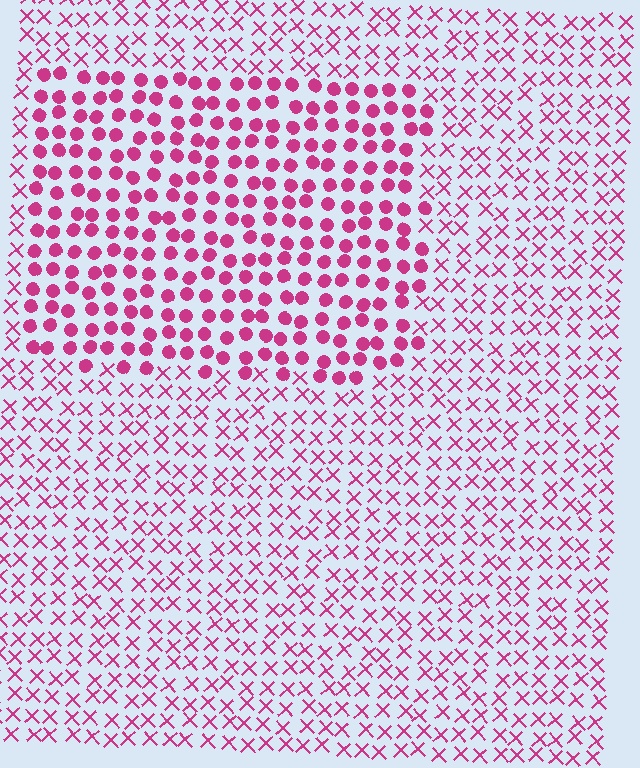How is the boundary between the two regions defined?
The boundary is defined by a change in element shape: circles inside vs. X marks outside. All elements share the same color and spacing.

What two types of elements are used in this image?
The image uses circles inside the rectangle region and X marks outside it.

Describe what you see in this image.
The image is filled with small magenta elements arranged in a uniform grid. A rectangle-shaped region contains circles, while the surrounding area contains X marks. The boundary is defined purely by the change in element shape.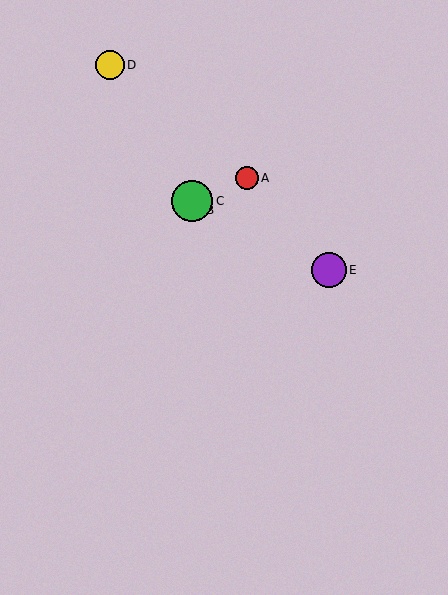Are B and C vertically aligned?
Yes, both are at x≈192.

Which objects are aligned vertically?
Objects B, C are aligned vertically.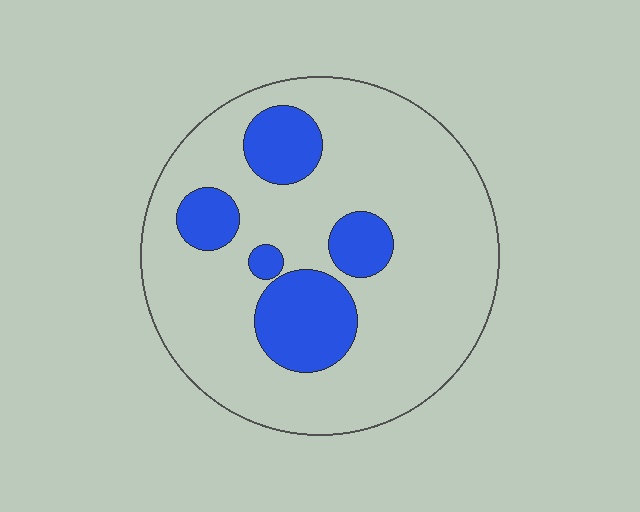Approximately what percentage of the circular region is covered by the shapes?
Approximately 20%.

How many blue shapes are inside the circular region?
5.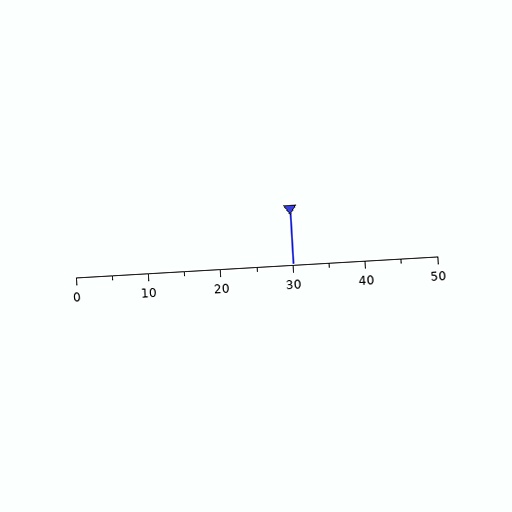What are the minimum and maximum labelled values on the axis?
The axis runs from 0 to 50.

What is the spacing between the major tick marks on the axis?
The major ticks are spaced 10 apart.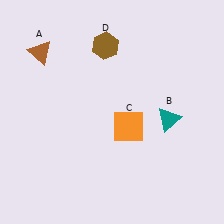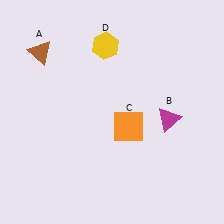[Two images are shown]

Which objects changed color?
B changed from teal to magenta. D changed from brown to yellow.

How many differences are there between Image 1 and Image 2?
There are 2 differences between the two images.